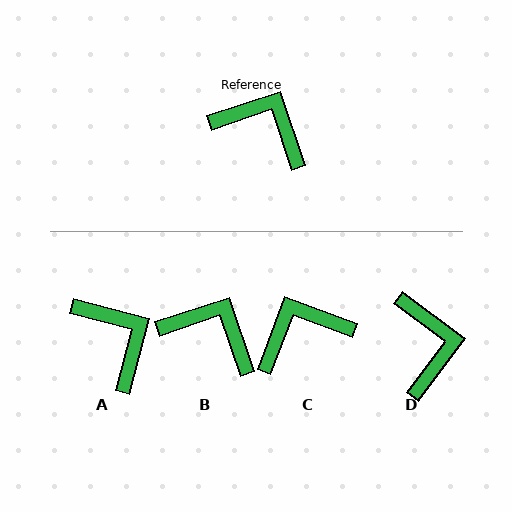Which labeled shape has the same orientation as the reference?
B.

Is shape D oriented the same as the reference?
No, it is off by about 55 degrees.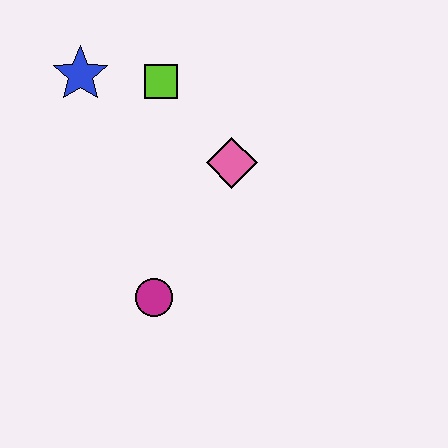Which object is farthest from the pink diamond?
The blue star is farthest from the pink diamond.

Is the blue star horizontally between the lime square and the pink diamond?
No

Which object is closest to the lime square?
The blue star is closest to the lime square.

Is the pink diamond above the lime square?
No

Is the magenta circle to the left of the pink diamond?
Yes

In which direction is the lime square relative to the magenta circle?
The lime square is above the magenta circle.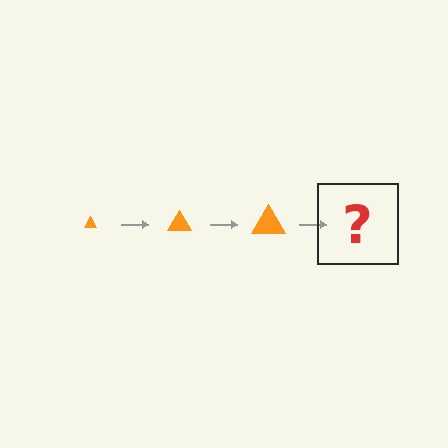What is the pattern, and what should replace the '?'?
The pattern is that the triangle gets progressively larger each step. The '?' should be an orange triangle, larger than the previous one.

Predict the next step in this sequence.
The next step is an orange triangle, larger than the previous one.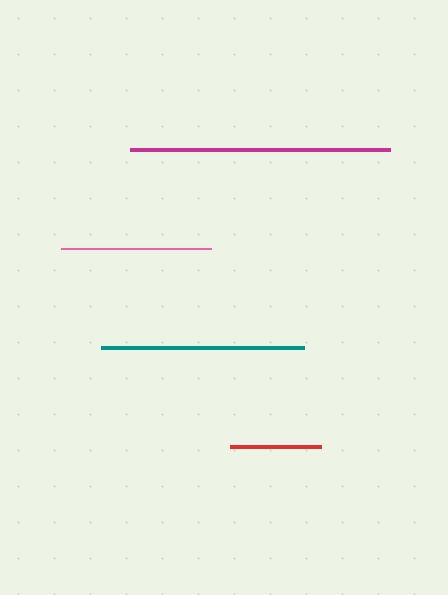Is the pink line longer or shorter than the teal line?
The teal line is longer than the pink line.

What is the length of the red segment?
The red segment is approximately 91 pixels long.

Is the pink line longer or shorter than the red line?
The pink line is longer than the red line.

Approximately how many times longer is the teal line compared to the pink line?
The teal line is approximately 1.4 times the length of the pink line.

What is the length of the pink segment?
The pink segment is approximately 150 pixels long.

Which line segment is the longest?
The magenta line is the longest at approximately 260 pixels.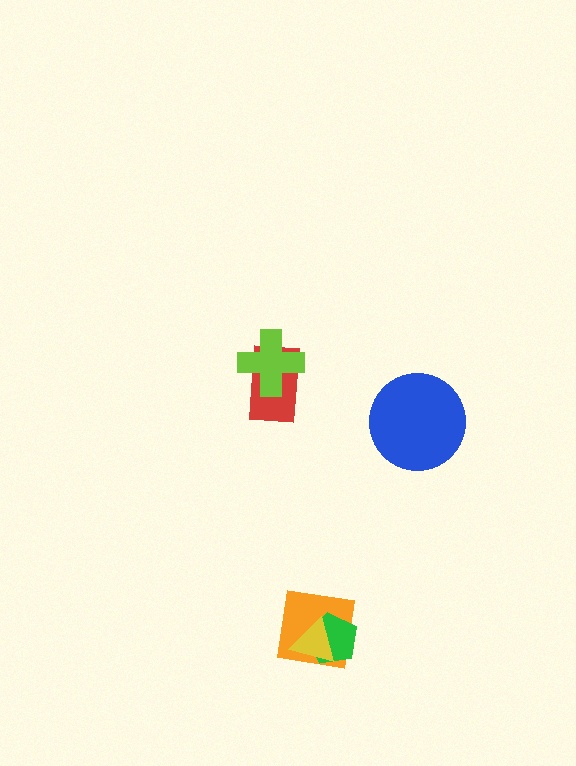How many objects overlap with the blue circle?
0 objects overlap with the blue circle.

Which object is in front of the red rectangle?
The lime cross is in front of the red rectangle.